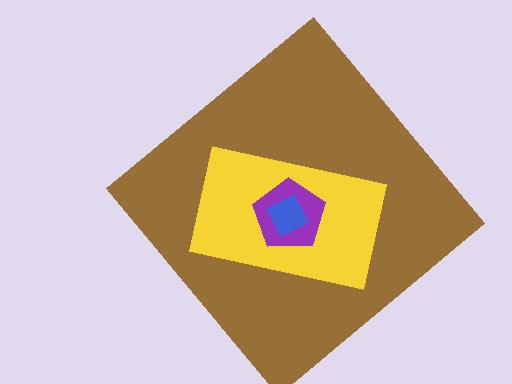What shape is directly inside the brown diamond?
The yellow rectangle.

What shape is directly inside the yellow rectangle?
The purple pentagon.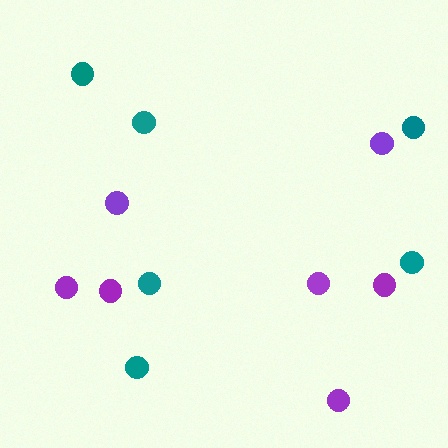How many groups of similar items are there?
There are 2 groups: one group of purple circles (7) and one group of teal circles (6).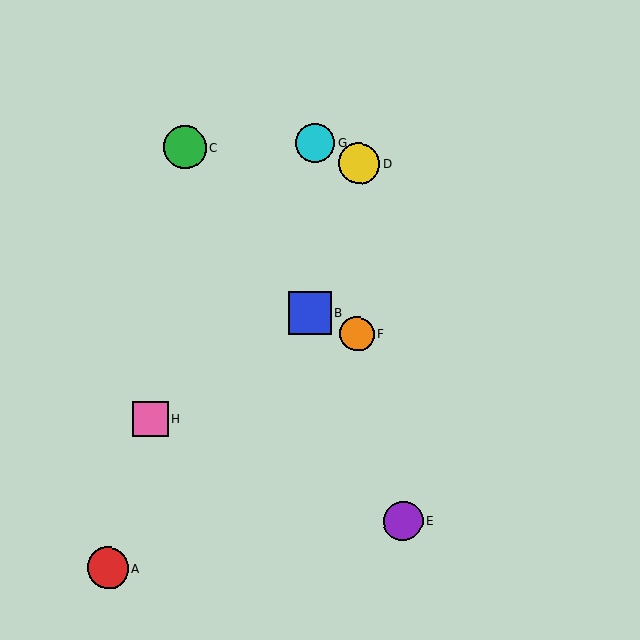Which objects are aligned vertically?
Objects D, F are aligned vertically.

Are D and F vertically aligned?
Yes, both are at x≈359.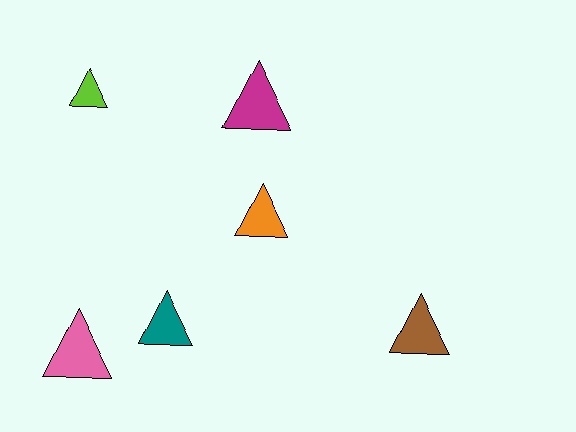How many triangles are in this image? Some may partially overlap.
There are 6 triangles.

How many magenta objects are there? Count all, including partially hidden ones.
There is 1 magenta object.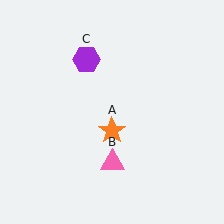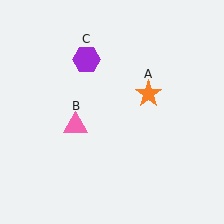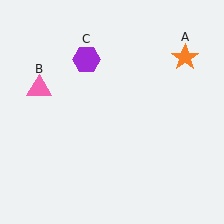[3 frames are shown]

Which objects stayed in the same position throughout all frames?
Purple hexagon (object C) remained stationary.